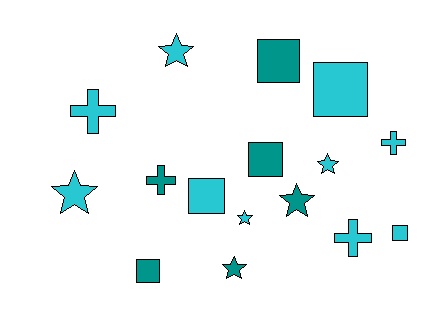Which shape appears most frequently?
Square, with 6 objects.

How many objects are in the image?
There are 16 objects.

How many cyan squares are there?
There are 3 cyan squares.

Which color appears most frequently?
Cyan, with 10 objects.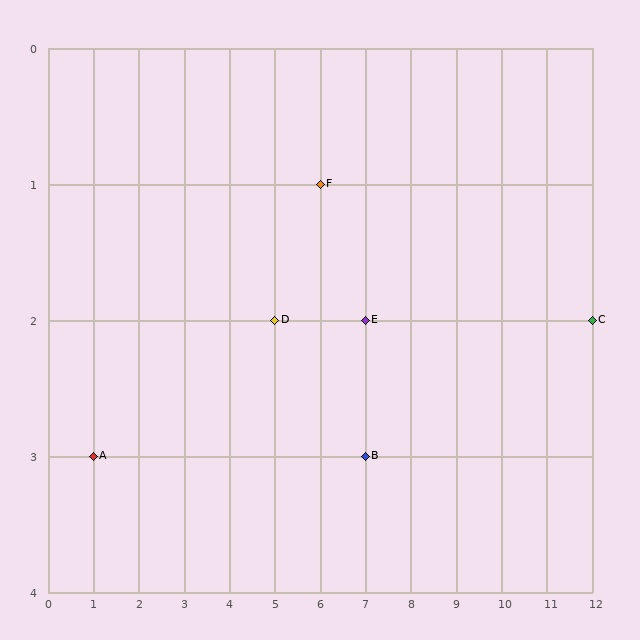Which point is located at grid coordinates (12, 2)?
Point C is at (12, 2).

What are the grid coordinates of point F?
Point F is at grid coordinates (6, 1).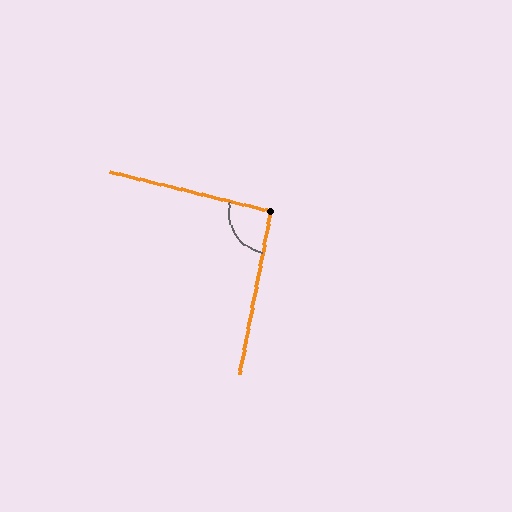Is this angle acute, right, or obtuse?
It is approximately a right angle.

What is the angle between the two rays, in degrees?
Approximately 93 degrees.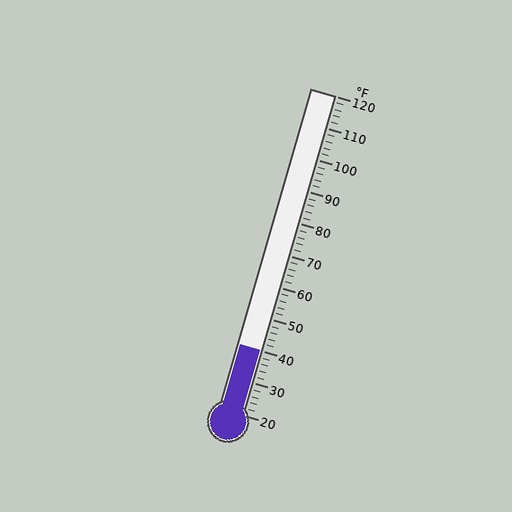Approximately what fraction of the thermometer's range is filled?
The thermometer is filled to approximately 20% of its range.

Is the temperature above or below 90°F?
The temperature is below 90°F.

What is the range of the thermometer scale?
The thermometer scale ranges from 20°F to 120°F.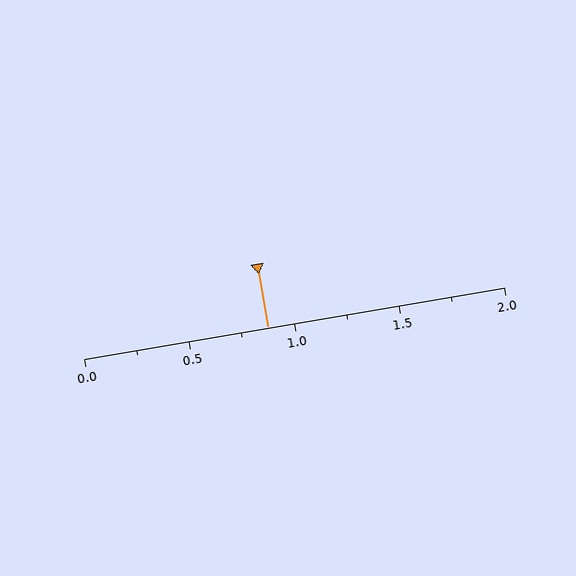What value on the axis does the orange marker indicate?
The marker indicates approximately 0.88.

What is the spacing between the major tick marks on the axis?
The major ticks are spaced 0.5 apart.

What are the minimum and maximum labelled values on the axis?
The axis runs from 0.0 to 2.0.